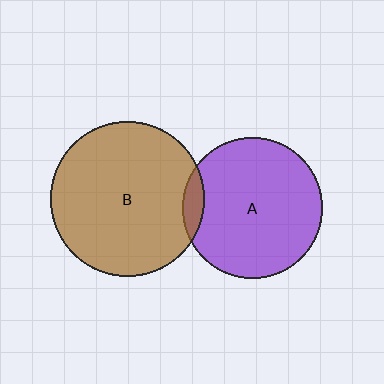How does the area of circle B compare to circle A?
Approximately 1.2 times.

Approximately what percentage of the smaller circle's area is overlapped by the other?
Approximately 10%.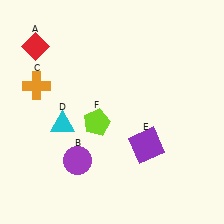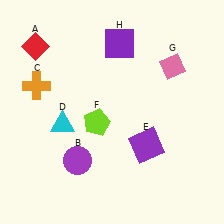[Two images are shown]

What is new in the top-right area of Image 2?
A purple square (H) was added in the top-right area of Image 2.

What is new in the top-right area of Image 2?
A pink diamond (G) was added in the top-right area of Image 2.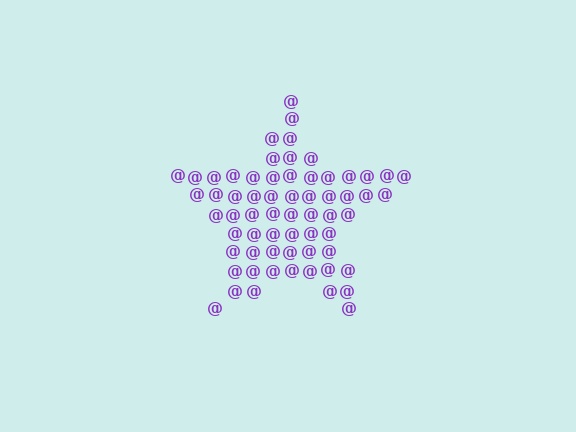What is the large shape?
The large shape is a star.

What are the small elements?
The small elements are at signs.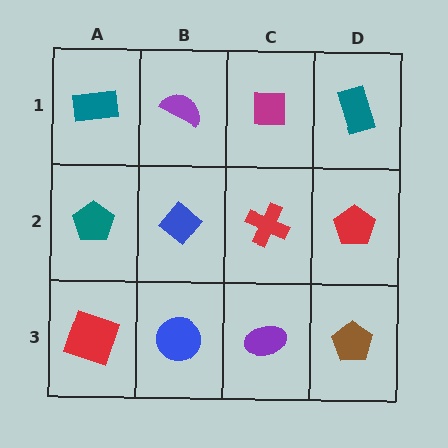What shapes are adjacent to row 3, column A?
A teal pentagon (row 2, column A), a blue circle (row 3, column B).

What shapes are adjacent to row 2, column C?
A magenta square (row 1, column C), a purple ellipse (row 3, column C), a blue diamond (row 2, column B), a red pentagon (row 2, column D).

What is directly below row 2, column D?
A brown pentagon.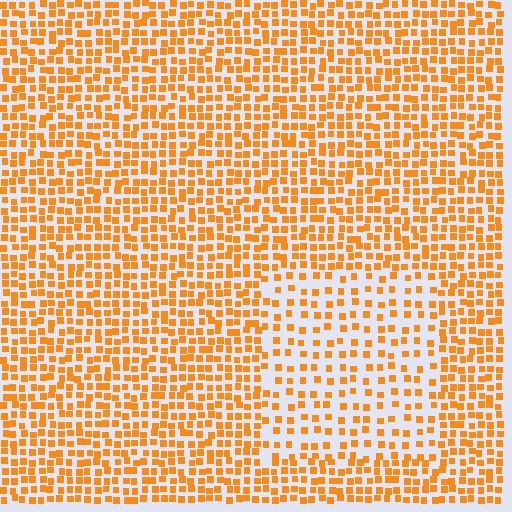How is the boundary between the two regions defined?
The boundary is defined by a change in element density (approximately 1.9x ratio). All elements are the same color, size, and shape.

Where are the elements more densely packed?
The elements are more densely packed outside the rectangle boundary.